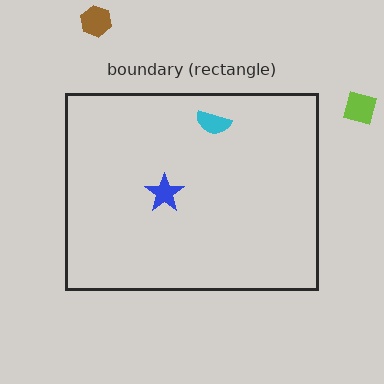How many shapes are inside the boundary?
2 inside, 2 outside.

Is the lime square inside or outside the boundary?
Outside.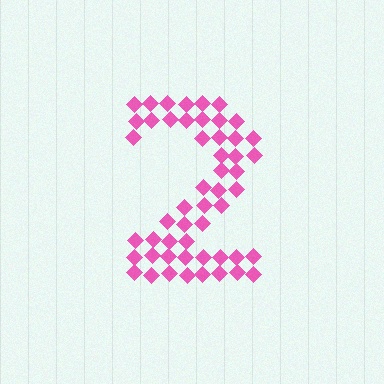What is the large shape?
The large shape is the digit 2.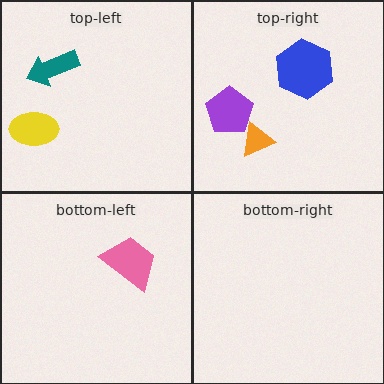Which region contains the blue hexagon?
The top-right region.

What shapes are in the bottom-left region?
The pink trapezoid.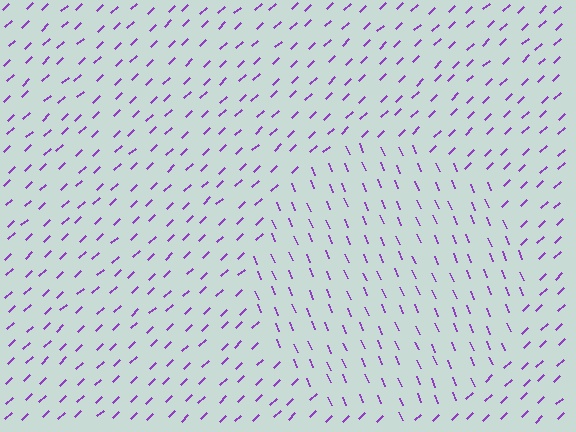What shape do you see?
I see a circle.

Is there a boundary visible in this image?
Yes, there is a texture boundary formed by a change in line orientation.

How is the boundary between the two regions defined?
The boundary is defined purely by a change in line orientation (approximately 69 degrees difference). All lines are the same color and thickness.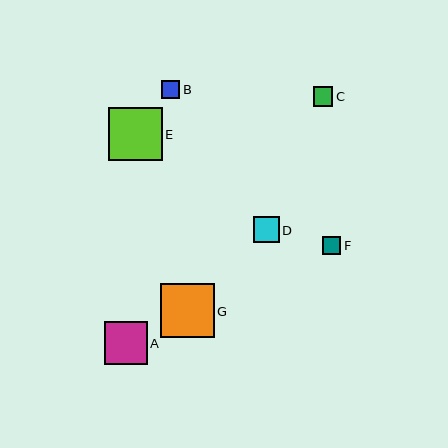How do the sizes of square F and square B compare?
Square F and square B are approximately the same size.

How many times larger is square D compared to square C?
Square D is approximately 1.3 times the size of square C.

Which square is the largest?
Square G is the largest with a size of approximately 54 pixels.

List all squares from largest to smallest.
From largest to smallest: G, E, A, D, C, F, B.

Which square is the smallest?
Square B is the smallest with a size of approximately 18 pixels.